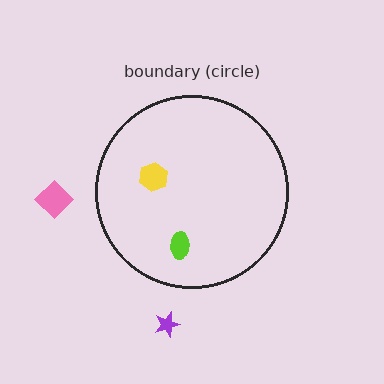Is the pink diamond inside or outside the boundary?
Outside.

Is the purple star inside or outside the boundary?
Outside.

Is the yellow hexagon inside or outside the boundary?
Inside.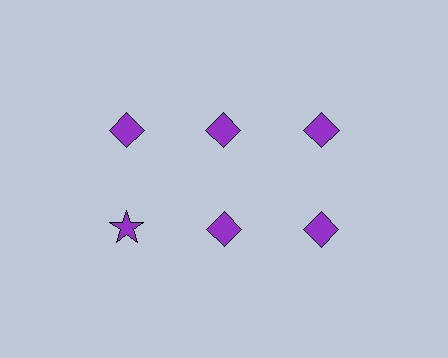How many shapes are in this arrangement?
There are 6 shapes arranged in a grid pattern.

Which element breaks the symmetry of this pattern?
The purple star in the second row, leftmost column breaks the symmetry. All other shapes are purple diamonds.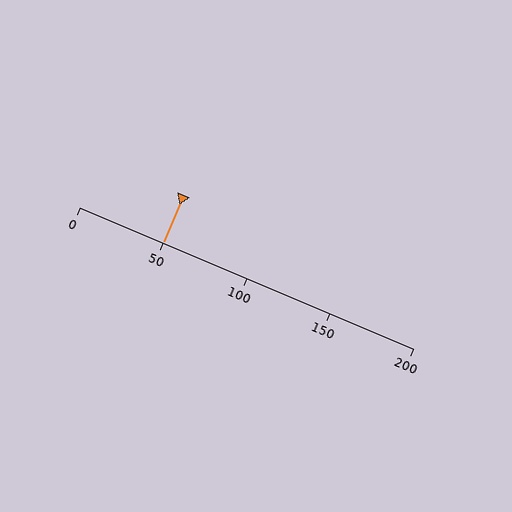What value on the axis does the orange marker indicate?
The marker indicates approximately 50.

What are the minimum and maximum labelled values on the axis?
The axis runs from 0 to 200.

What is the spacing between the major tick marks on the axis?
The major ticks are spaced 50 apart.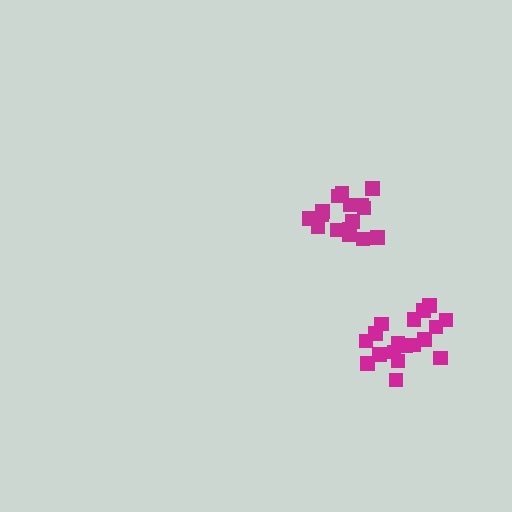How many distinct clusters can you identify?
There are 2 distinct clusters.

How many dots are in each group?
Group 1: 16 dots, Group 2: 19 dots (35 total).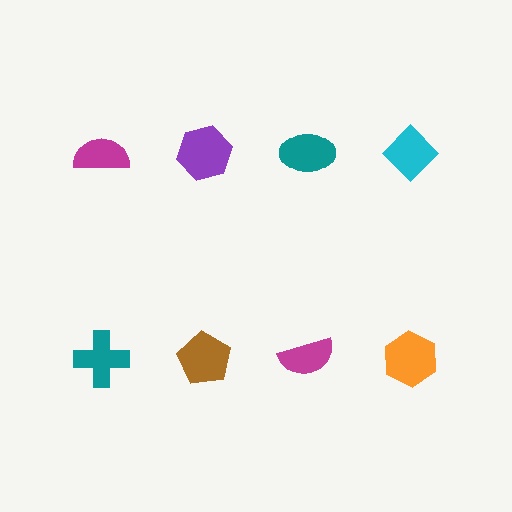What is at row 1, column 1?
A magenta semicircle.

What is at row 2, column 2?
A brown pentagon.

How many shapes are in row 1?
4 shapes.